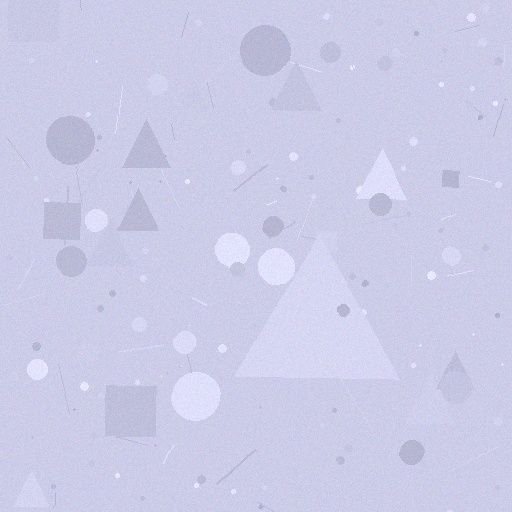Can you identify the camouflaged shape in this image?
The camouflaged shape is a triangle.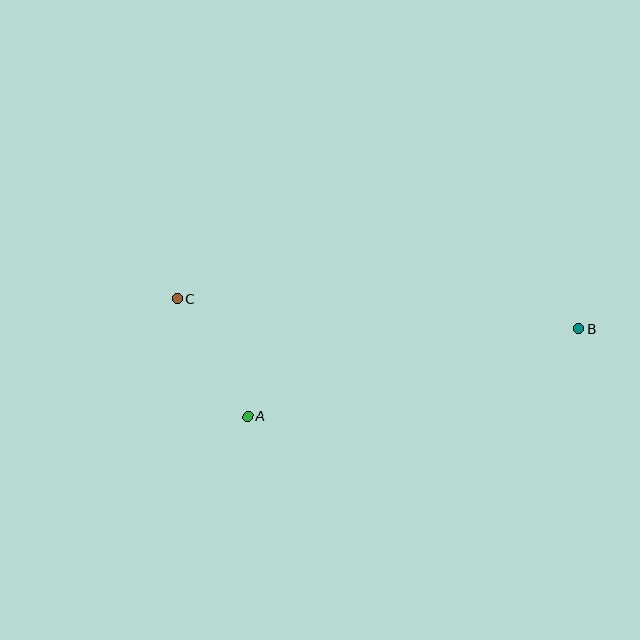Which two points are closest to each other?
Points A and C are closest to each other.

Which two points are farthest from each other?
Points B and C are farthest from each other.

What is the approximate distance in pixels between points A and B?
The distance between A and B is approximately 342 pixels.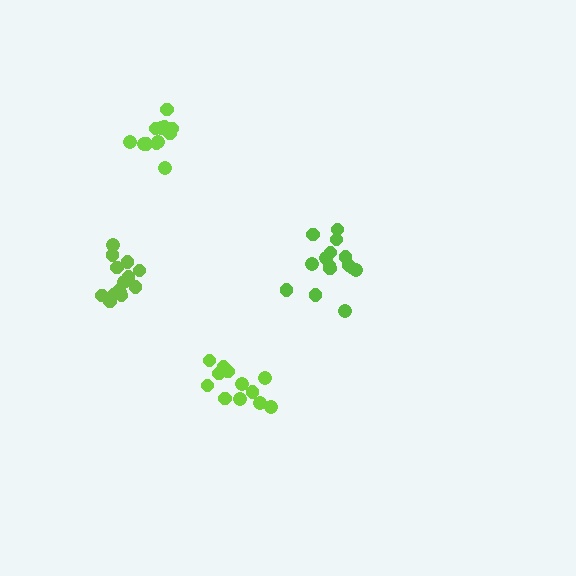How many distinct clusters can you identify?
There are 4 distinct clusters.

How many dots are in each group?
Group 1: 14 dots, Group 2: 15 dots, Group 3: 12 dots, Group 4: 12 dots (53 total).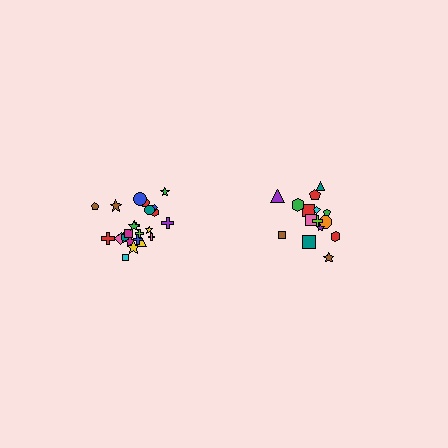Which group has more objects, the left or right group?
The left group.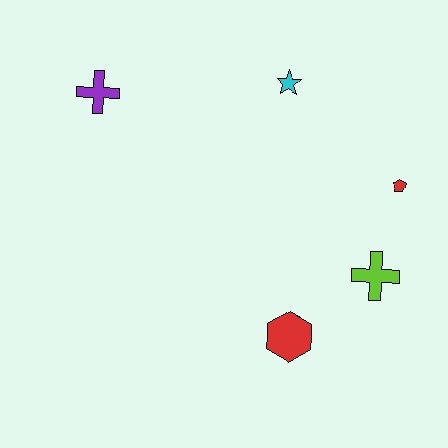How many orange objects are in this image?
There are no orange objects.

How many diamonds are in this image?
There are no diamonds.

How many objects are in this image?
There are 5 objects.